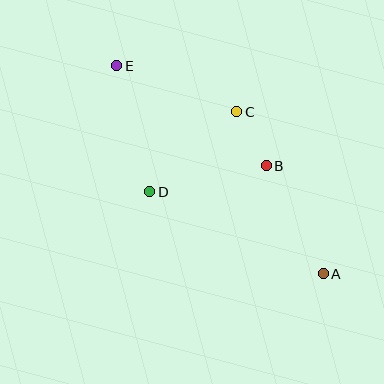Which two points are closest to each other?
Points B and C are closest to each other.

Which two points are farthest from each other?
Points A and E are farthest from each other.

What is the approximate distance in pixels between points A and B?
The distance between A and B is approximately 122 pixels.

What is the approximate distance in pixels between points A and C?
The distance between A and C is approximately 184 pixels.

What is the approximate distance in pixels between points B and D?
The distance between B and D is approximately 120 pixels.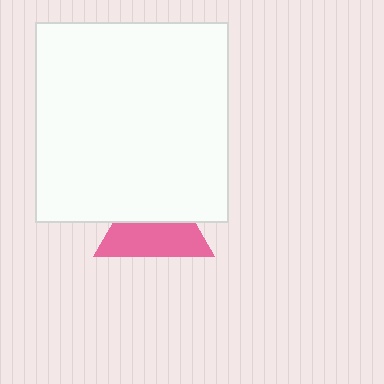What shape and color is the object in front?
The object in front is a white rectangle.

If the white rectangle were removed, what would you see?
You would see the complete pink triangle.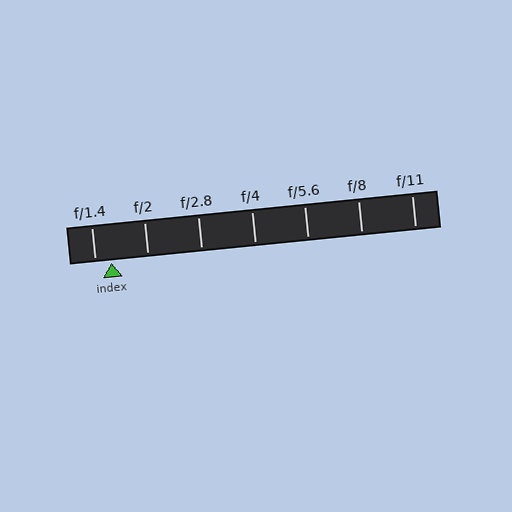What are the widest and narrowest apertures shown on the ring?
The widest aperture shown is f/1.4 and the narrowest is f/11.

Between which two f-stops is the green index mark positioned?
The index mark is between f/1.4 and f/2.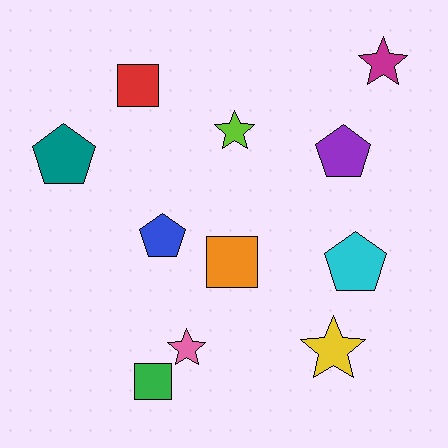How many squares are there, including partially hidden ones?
There are 3 squares.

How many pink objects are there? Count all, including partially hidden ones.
There is 1 pink object.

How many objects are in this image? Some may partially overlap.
There are 11 objects.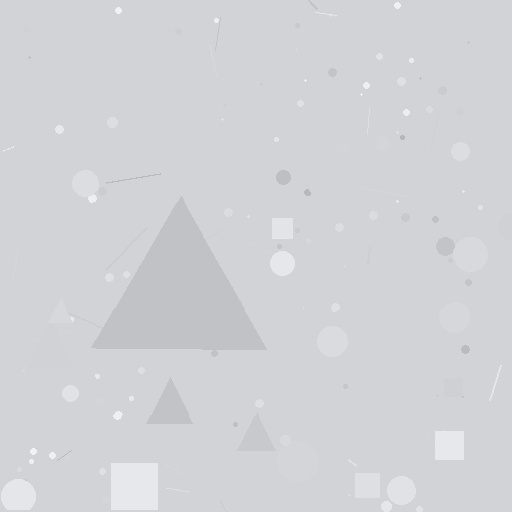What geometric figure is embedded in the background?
A triangle is embedded in the background.